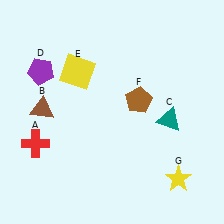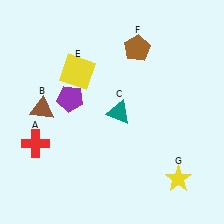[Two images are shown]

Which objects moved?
The objects that moved are: the teal triangle (C), the purple pentagon (D), the brown pentagon (F).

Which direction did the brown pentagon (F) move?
The brown pentagon (F) moved up.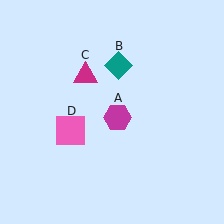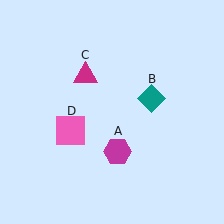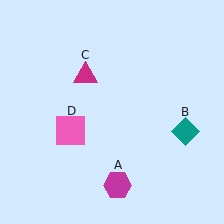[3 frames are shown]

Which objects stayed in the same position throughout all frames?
Magenta triangle (object C) and pink square (object D) remained stationary.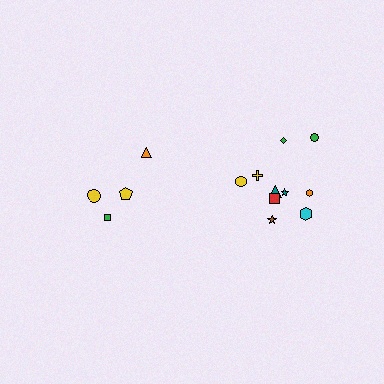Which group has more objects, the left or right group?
The right group.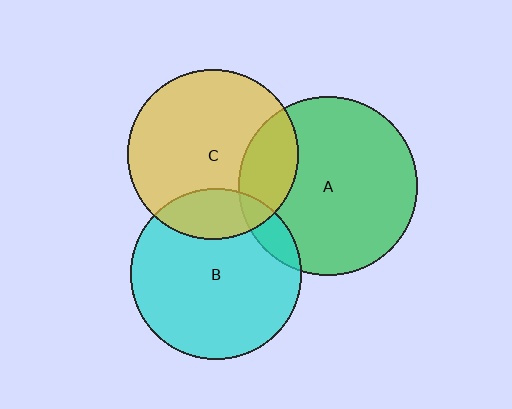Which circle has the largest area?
Circle A (green).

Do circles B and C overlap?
Yes.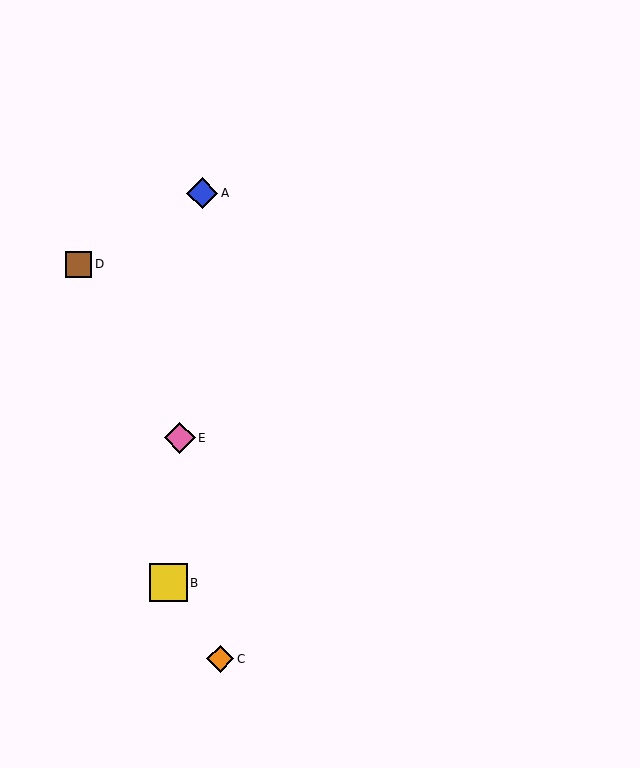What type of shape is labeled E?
Shape E is a pink diamond.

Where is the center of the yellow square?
The center of the yellow square is at (169, 583).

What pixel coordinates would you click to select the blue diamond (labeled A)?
Click at (202, 193) to select the blue diamond A.